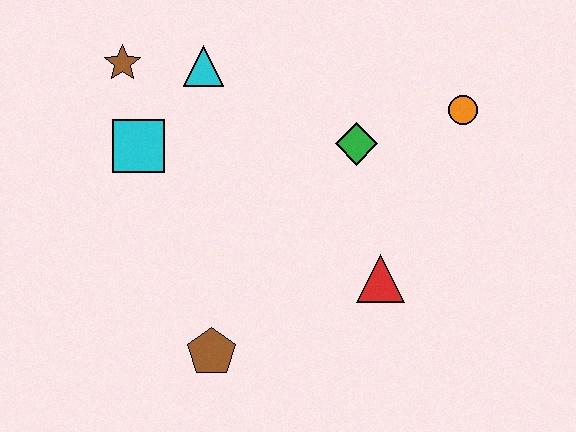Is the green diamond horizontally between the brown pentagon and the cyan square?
No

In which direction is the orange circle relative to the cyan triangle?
The orange circle is to the right of the cyan triangle.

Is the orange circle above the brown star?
No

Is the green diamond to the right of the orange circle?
No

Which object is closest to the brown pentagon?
The red triangle is closest to the brown pentagon.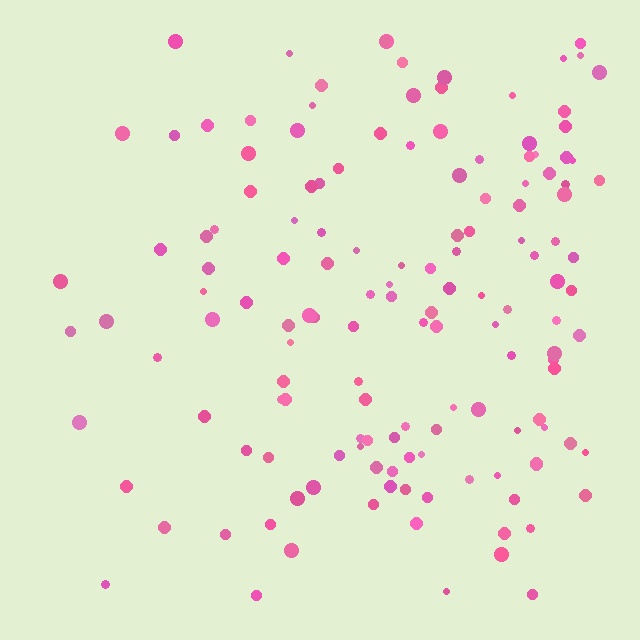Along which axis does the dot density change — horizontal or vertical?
Horizontal.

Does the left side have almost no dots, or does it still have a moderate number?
Still a moderate number, just noticeably fewer than the right.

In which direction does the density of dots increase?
From left to right, with the right side densest.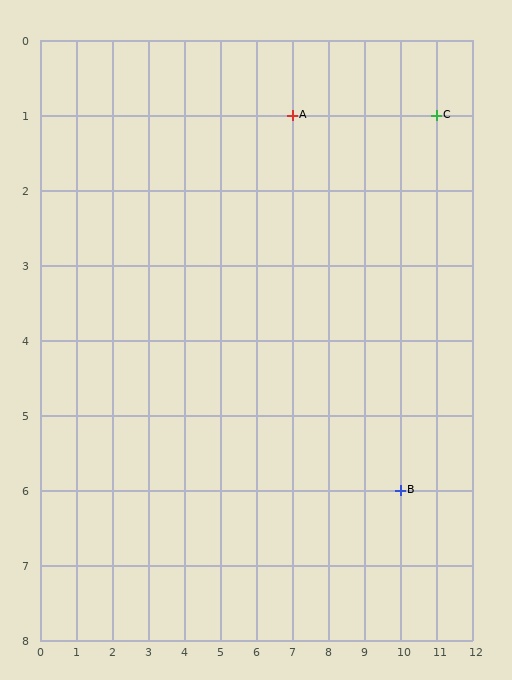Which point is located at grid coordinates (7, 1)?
Point A is at (7, 1).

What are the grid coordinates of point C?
Point C is at grid coordinates (11, 1).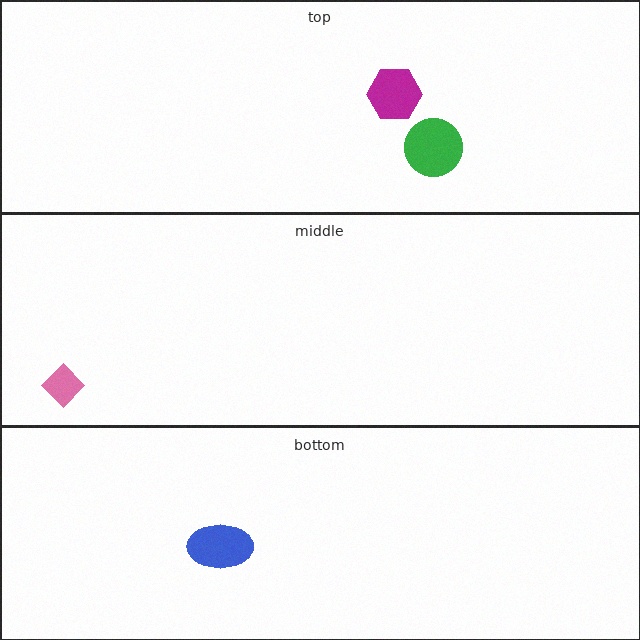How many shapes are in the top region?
2.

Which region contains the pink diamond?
The middle region.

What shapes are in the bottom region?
The blue ellipse.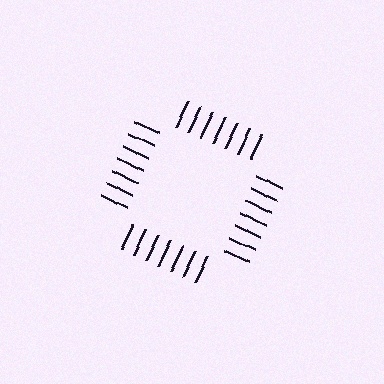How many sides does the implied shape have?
4 sides — the line-ends trace a square.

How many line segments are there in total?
28 — 7 along each of the 4 edges.